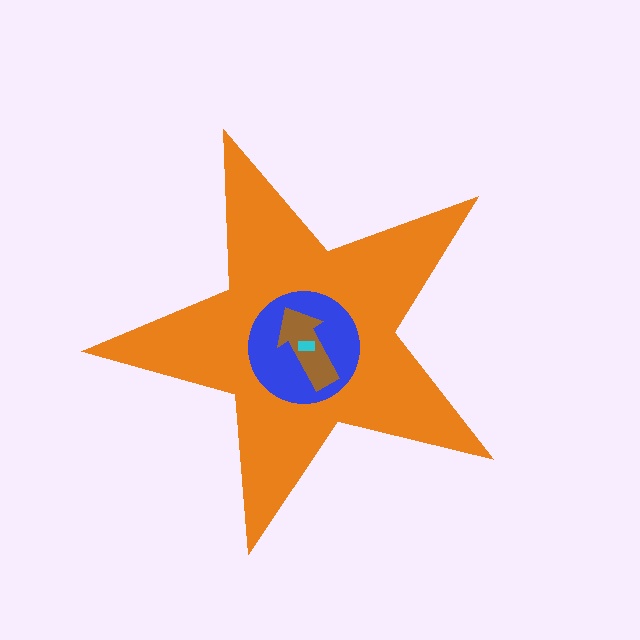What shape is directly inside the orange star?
The blue circle.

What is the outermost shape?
The orange star.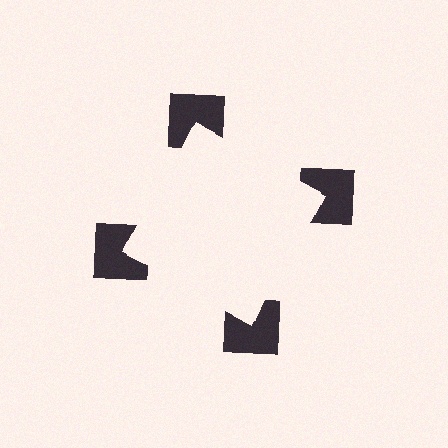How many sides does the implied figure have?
4 sides.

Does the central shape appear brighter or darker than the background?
It typically appears slightly brighter than the background, even though no actual brightness change is drawn.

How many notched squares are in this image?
There are 4 — one at each vertex of the illusory square.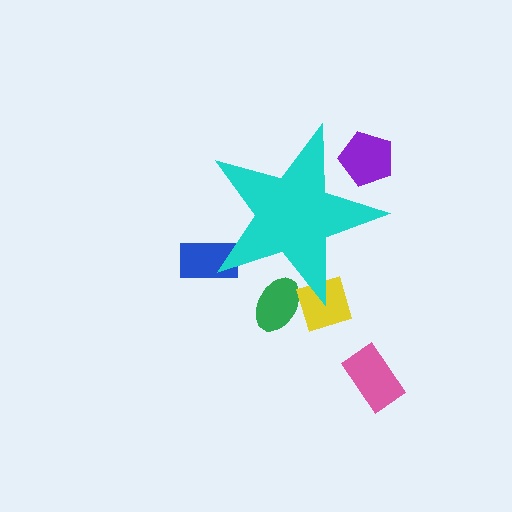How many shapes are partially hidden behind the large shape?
4 shapes are partially hidden.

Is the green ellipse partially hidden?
Yes, the green ellipse is partially hidden behind the cyan star.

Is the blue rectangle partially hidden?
Yes, the blue rectangle is partially hidden behind the cyan star.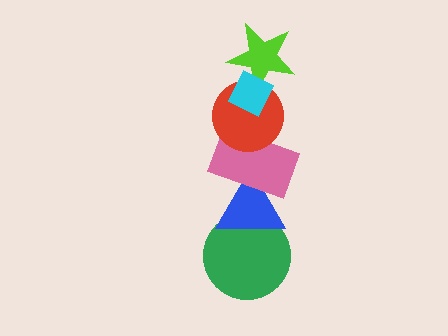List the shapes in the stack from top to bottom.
From top to bottom: the cyan diamond, the lime star, the red circle, the pink rectangle, the blue triangle, the green circle.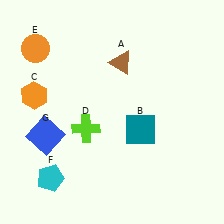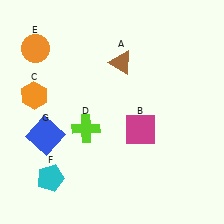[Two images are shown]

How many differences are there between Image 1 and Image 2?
There is 1 difference between the two images.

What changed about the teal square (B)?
In Image 1, B is teal. In Image 2, it changed to magenta.